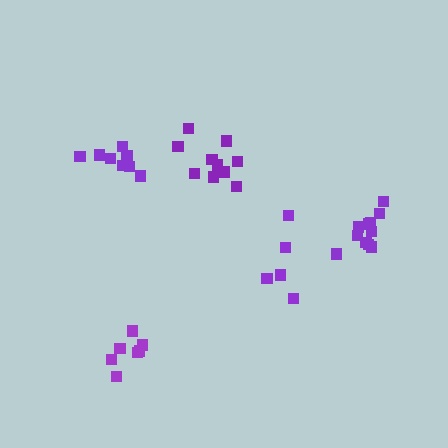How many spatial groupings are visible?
There are 5 spatial groupings.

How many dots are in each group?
Group 1: 5 dots, Group 2: 7 dots, Group 3: 8 dots, Group 4: 10 dots, Group 5: 11 dots (41 total).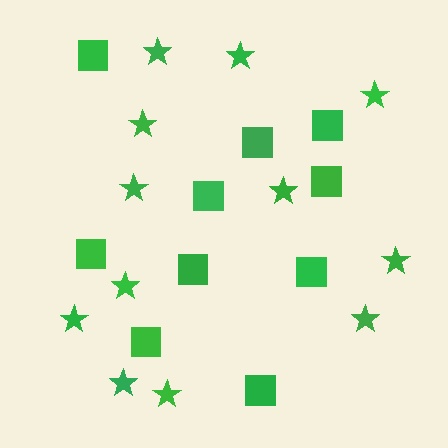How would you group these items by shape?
There are 2 groups: one group of squares (10) and one group of stars (12).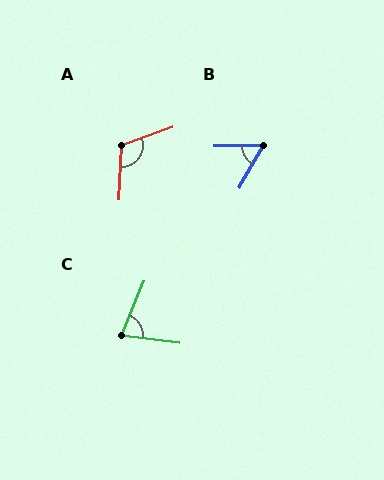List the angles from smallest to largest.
B (59°), C (75°), A (113°).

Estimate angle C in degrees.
Approximately 75 degrees.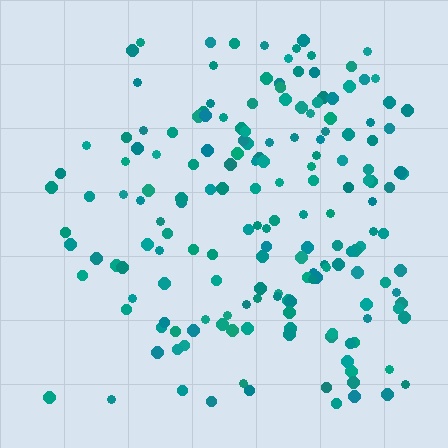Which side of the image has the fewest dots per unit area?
The left.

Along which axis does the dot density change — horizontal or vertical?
Horizontal.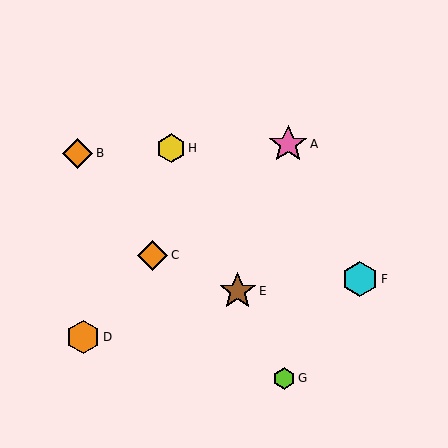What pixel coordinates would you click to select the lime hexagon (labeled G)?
Click at (284, 379) to select the lime hexagon G.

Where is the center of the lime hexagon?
The center of the lime hexagon is at (284, 379).